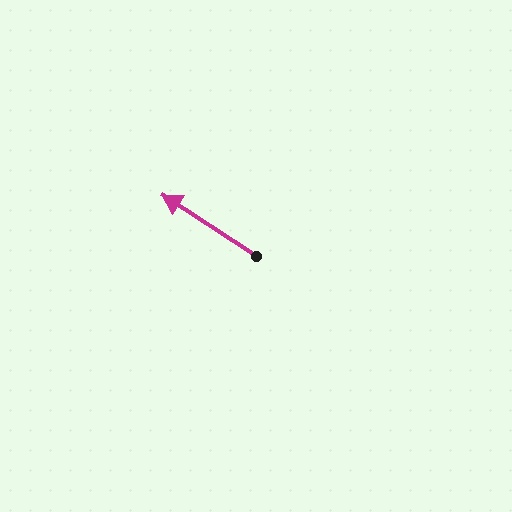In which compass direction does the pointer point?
Northwest.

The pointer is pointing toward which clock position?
Roughly 10 o'clock.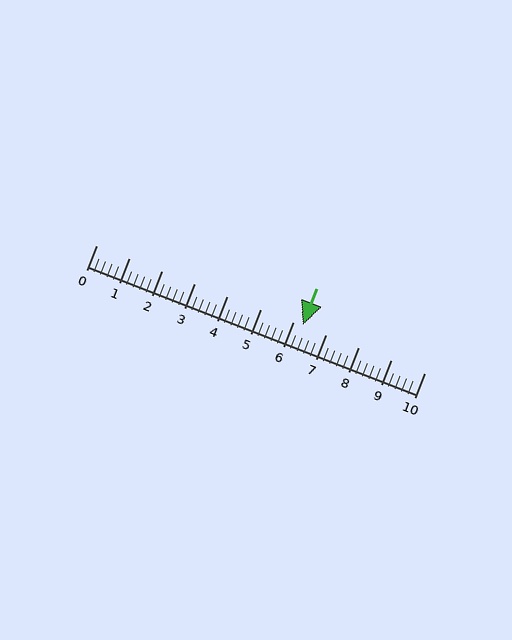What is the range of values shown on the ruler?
The ruler shows values from 0 to 10.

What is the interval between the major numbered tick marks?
The major tick marks are spaced 1 units apart.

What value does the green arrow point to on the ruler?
The green arrow points to approximately 6.3.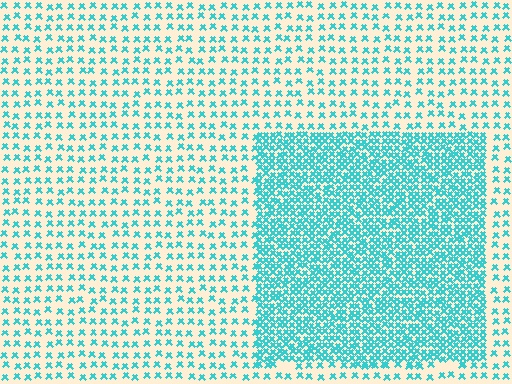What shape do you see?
I see a rectangle.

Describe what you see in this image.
The image contains small cyan elements arranged at two different densities. A rectangle-shaped region is visible where the elements are more densely packed than the surrounding area.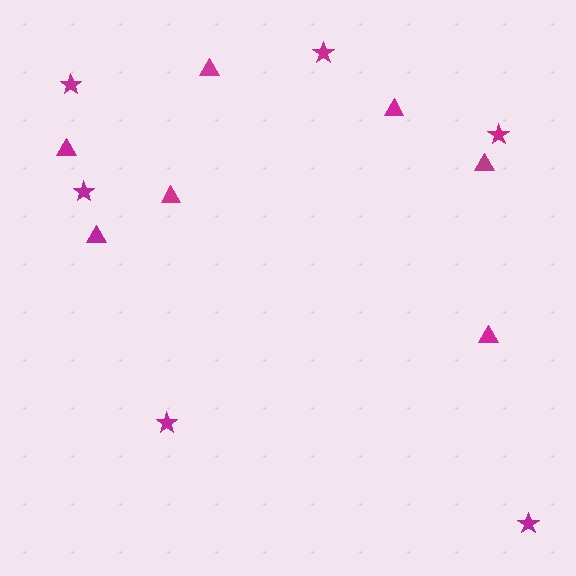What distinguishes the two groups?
There are 2 groups: one group of stars (6) and one group of triangles (7).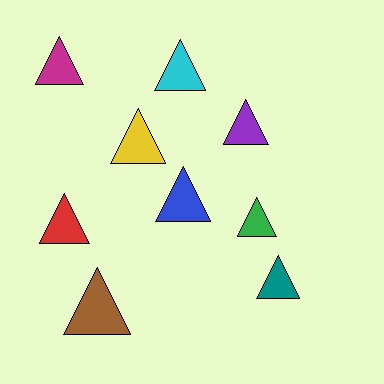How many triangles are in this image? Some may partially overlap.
There are 9 triangles.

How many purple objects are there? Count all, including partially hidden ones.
There is 1 purple object.